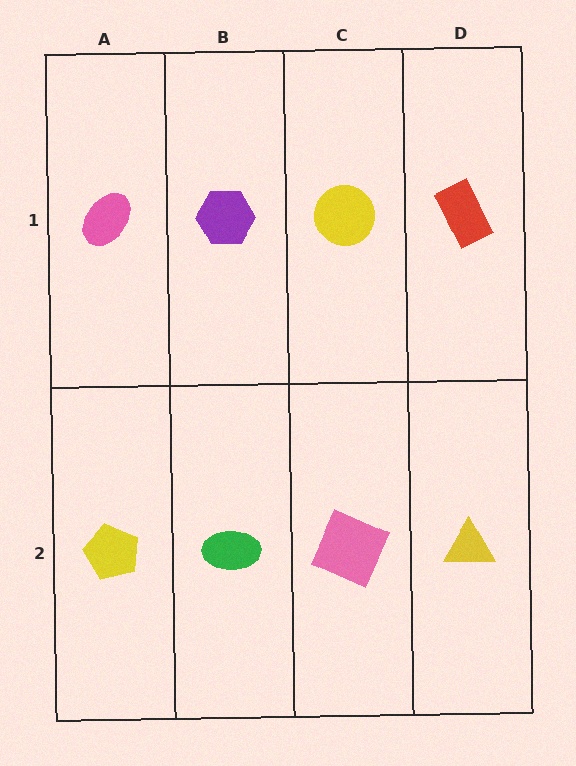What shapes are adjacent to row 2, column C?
A yellow circle (row 1, column C), a green ellipse (row 2, column B), a yellow triangle (row 2, column D).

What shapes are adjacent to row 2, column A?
A pink ellipse (row 1, column A), a green ellipse (row 2, column B).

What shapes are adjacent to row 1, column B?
A green ellipse (row 2, column B), a pink ellipse (row 1, column A), a yellow circle (row 1, column C).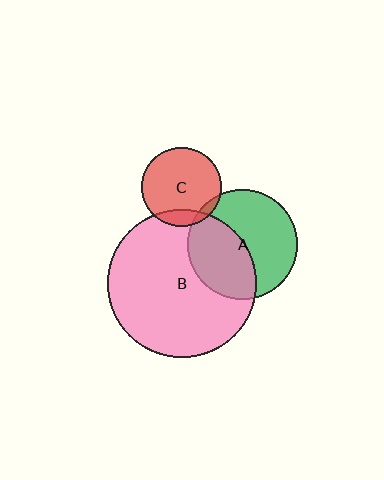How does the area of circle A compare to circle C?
Approximately 1.9 times.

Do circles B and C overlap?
Yes.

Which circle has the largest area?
Circle B (pink).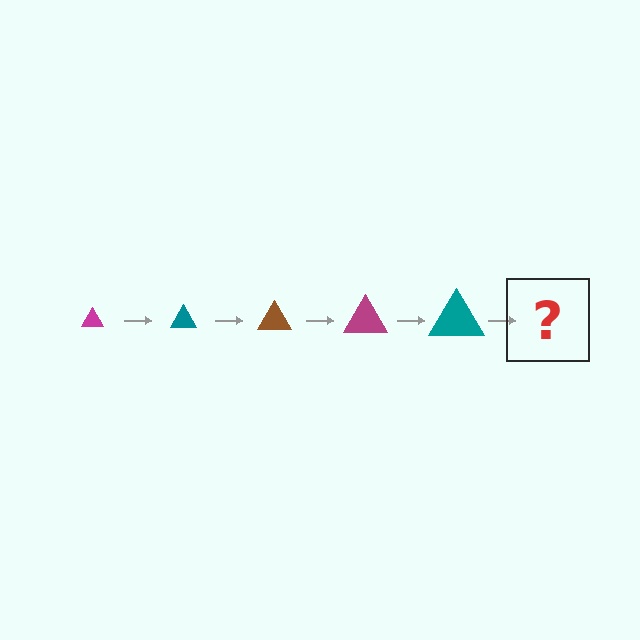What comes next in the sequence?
The next element should be a brown triangle, larger than the previous one.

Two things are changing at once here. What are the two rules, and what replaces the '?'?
The two rules are that the triangle grows larger each step and the color cycles through magenta, teal, and brown. The '?' should be a brown triangle, larger than the previous one.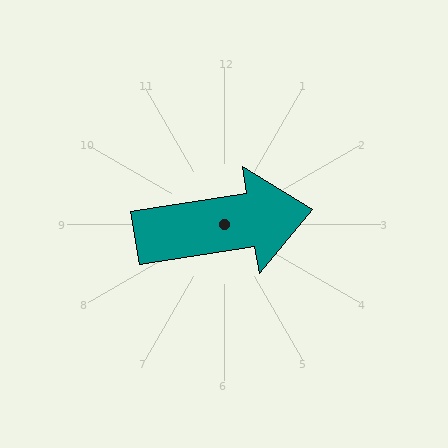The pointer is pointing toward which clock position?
Roughly 3 o'clock.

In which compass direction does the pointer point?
East.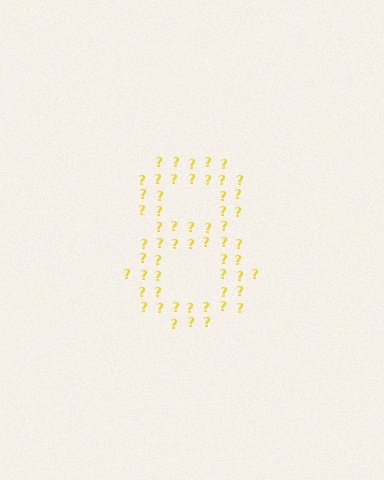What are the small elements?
The small elements are question marks.